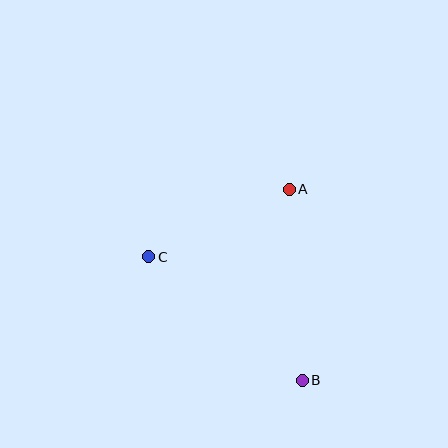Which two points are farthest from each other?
Points B and C are farthest from each other.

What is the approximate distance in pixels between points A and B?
The distance between A and B is approximately 192 pixels.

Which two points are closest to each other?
Points A and C are closest to each other.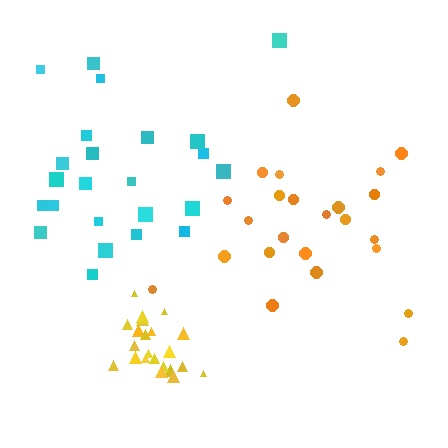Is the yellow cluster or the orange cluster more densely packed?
Yellow.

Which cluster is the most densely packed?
Yellow.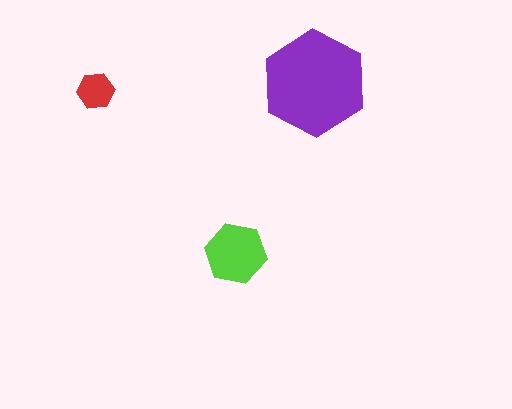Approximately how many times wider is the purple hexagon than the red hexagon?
About 3 times wider.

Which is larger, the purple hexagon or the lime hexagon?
The purple one.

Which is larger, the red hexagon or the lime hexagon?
The lime one.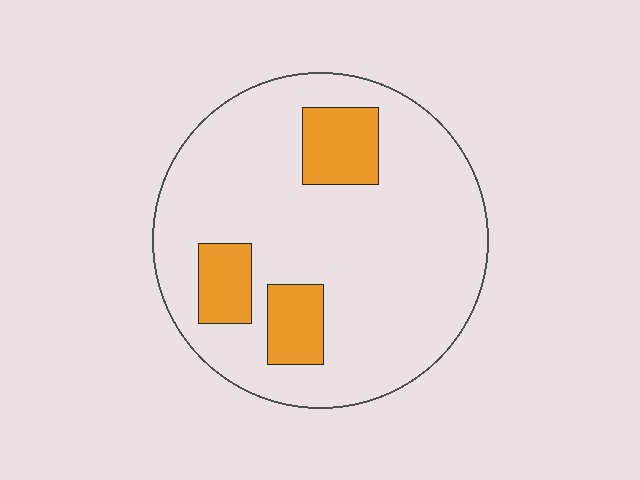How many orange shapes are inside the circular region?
3.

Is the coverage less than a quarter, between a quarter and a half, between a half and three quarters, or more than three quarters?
Less than a quarter.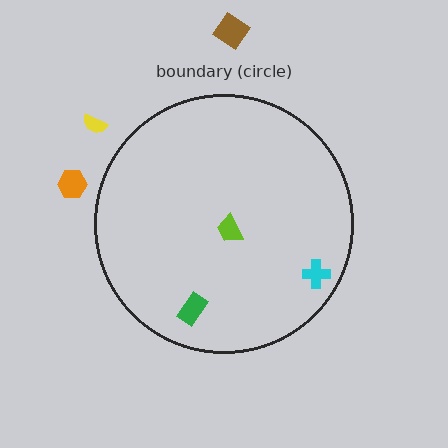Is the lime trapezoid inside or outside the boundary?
Inside.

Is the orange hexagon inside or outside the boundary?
Outside.